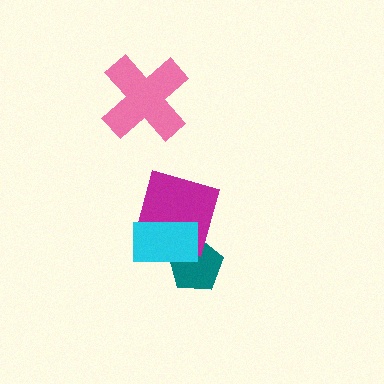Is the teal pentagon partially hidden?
Yes, it is partially covered by another shape.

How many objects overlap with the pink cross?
0 objects overlap with the pink cross.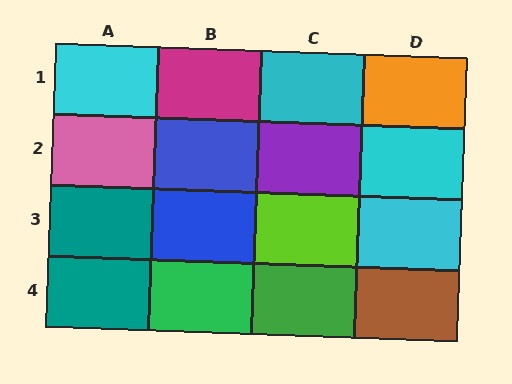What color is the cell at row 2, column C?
Purple.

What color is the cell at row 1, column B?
Magenta.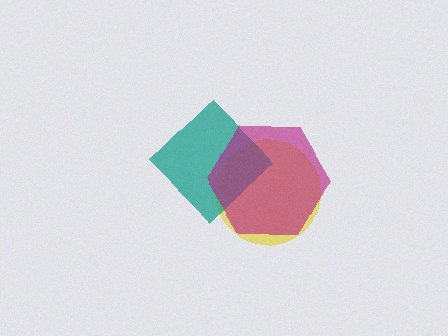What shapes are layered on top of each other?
The layered shapes are: a yellow circle, a teal diamond, a magenta hexagon.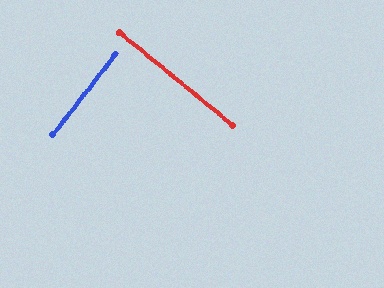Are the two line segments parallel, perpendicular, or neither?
Perpendicular — they meet at approximately 88°.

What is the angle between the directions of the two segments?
Approximately 88 degrees.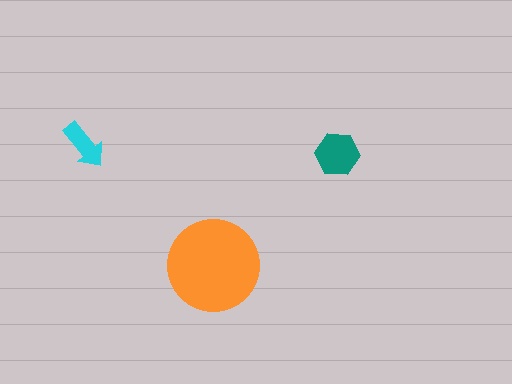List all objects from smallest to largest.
The cyan arrow, the teal hexagon, the orange circle.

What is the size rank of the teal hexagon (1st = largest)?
2nd.